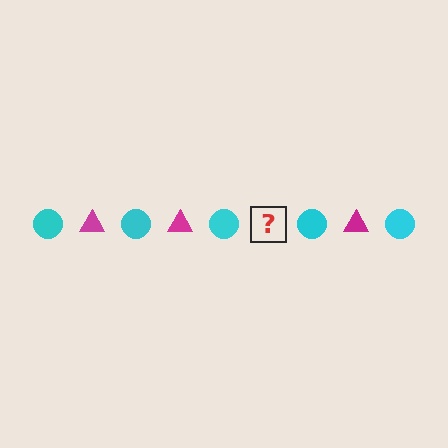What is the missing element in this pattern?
The missing element is a magenta triangle.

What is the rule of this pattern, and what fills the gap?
The rule is that the pattern alternates between cyan circle and magenta triangle. The gap should be filled with a magenta triangle.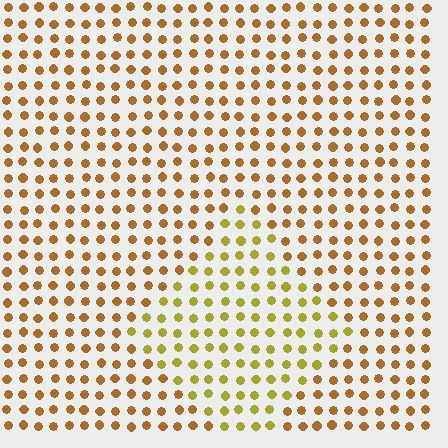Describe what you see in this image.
The image is filled with small brown elements in a uniform arrangement. A diamond-shaped region is visible where the elements are tinted to a slightly different hue, forming a subtle color boundary.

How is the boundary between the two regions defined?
The boundary is defined purely by a slight shift in hue (about 28 degrees). Spacing, size, and orientation are identical on both sides.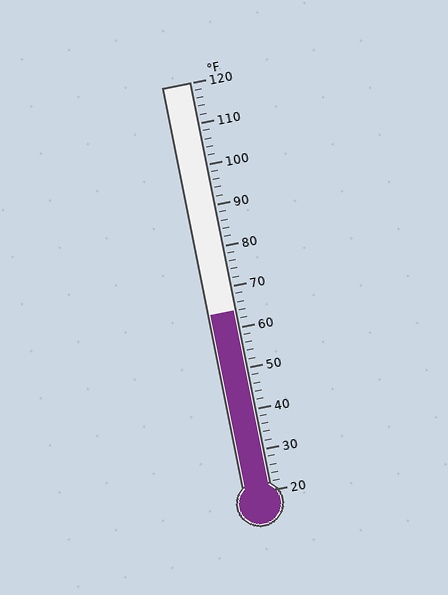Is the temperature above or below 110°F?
The temperature is below 110°F.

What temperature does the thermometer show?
The thermometer shows approximately 64°F.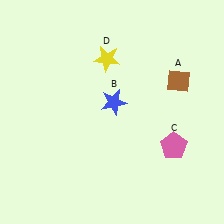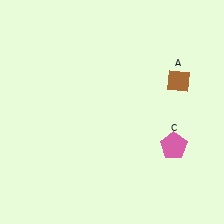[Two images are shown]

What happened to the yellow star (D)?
The yellow star (D) was removed in Image 2. It was in the top-left area of Image 1.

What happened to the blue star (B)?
The blue star (B) was removed in Image 2. It was in the top-right area of Image 1.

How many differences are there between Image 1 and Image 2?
There are 2 differences between the two images.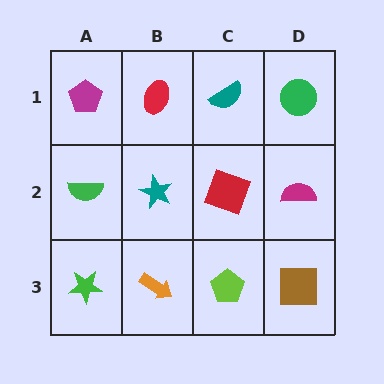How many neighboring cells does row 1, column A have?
2.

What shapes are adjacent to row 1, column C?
A red square (row 2, column C), a red ellipse (row 1, column B), a green circle (row 1, column D).